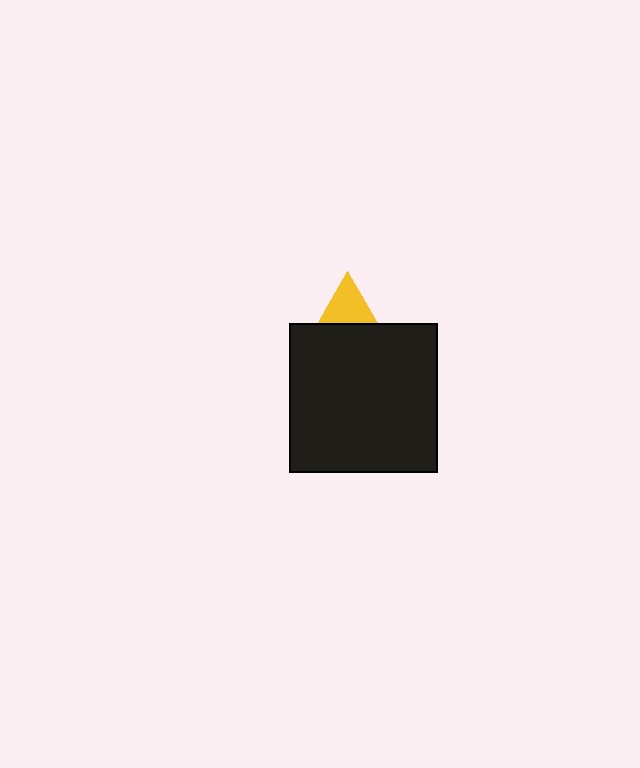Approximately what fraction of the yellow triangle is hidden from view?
Roughly 63% of the yellow triangle is hidden behind the black square.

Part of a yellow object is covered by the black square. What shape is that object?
It is a triangle.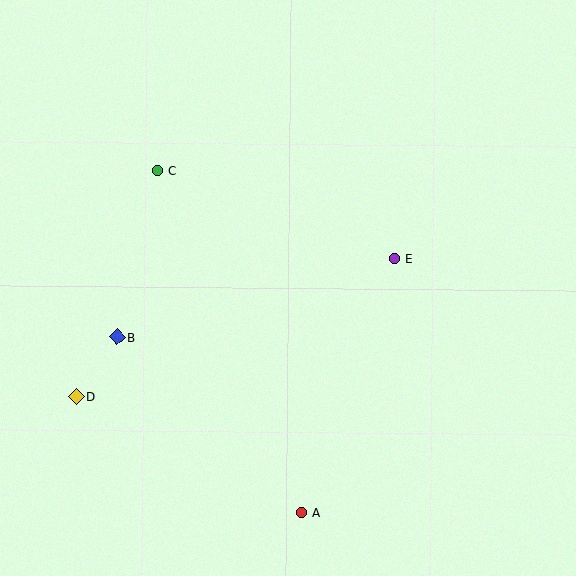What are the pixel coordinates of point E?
Point E is at (395, 259).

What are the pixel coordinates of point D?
Point D is at (76, 397).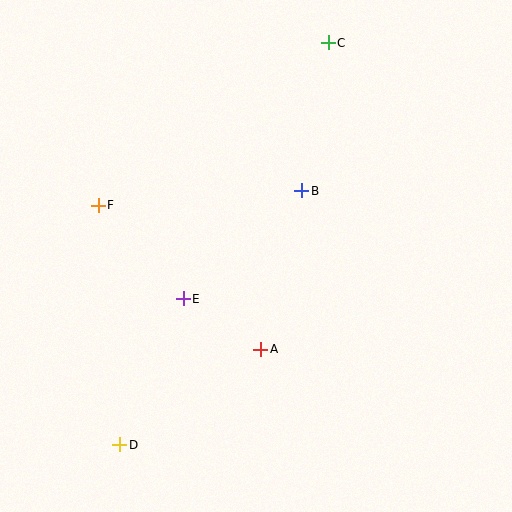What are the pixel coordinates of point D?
Point D is at (120, 445).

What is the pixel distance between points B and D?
The distance between B and D is 313 pixels.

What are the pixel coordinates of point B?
Point B is at (302, 191).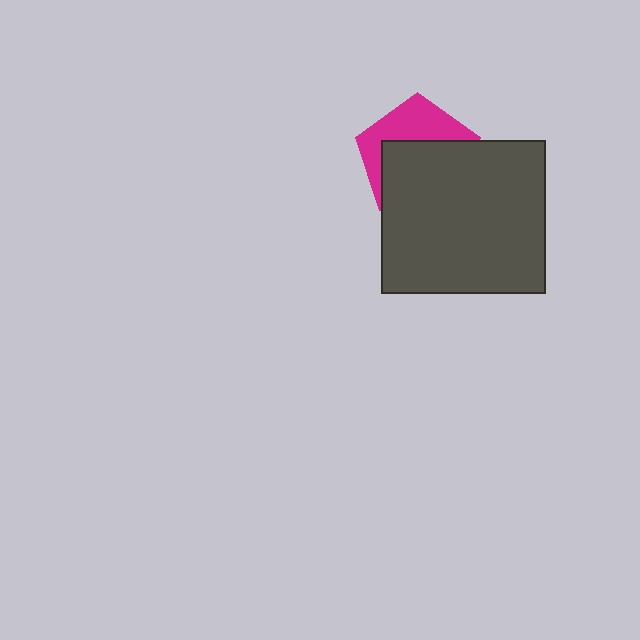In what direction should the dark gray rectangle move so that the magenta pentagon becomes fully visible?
The dark gray rectangle should move down. That is the shortest direction to clear the overlap and leave the magenta pentagon fully visible.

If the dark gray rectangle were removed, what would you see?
You would see the complete magenta pentagon.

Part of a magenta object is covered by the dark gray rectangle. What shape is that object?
It is a pentagon.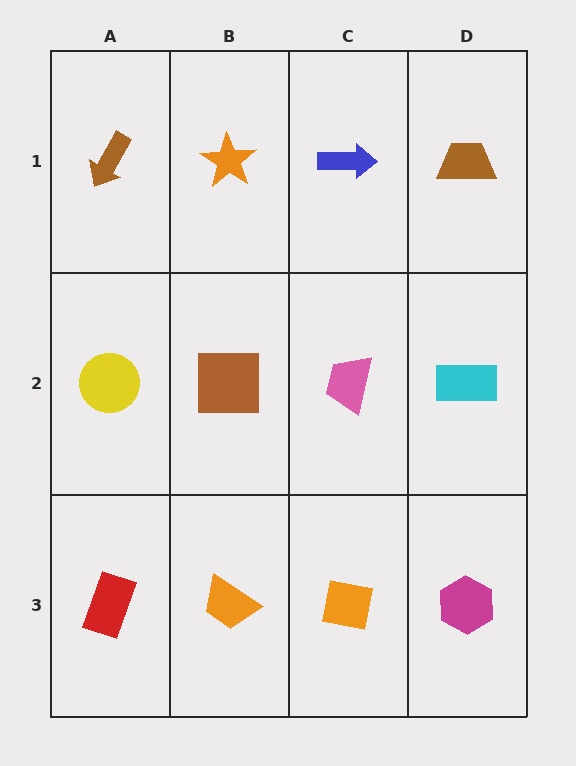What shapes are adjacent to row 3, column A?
A yellow circle (row 2, column A), an orange trapezoid (row 3, column B).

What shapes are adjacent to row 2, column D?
A brown trapezoid (row 1, column D), a magenta hexagon (row 3, column D), a pink trapezoid (row 2, column C).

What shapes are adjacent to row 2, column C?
A blue arrow (row 1, column C), an orange square (row 3, column C), a brown square (row 2, column B), a cyan rectangle (row 2, column D).